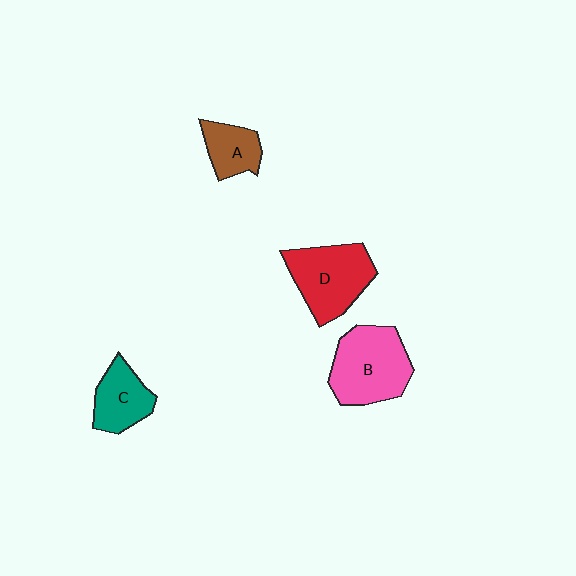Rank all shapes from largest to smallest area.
From largest to smallest: B (pink), D (red), C (teal), A (brown).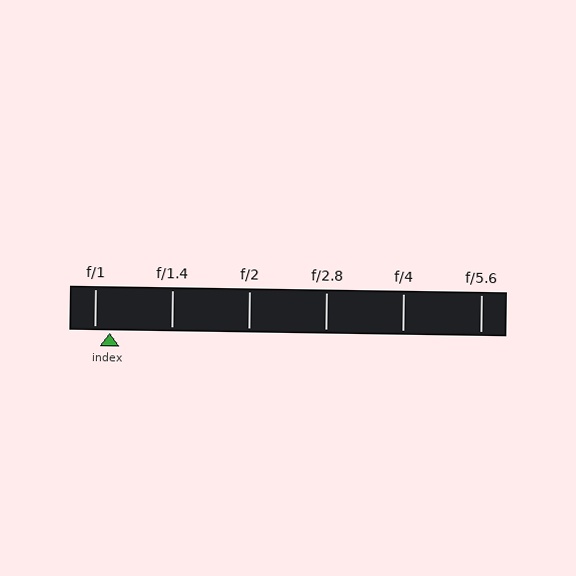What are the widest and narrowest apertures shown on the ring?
The widest aperture shown is f/1 and the narrowest is f/5.6.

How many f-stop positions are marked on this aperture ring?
There are 6 f-stop positions marked.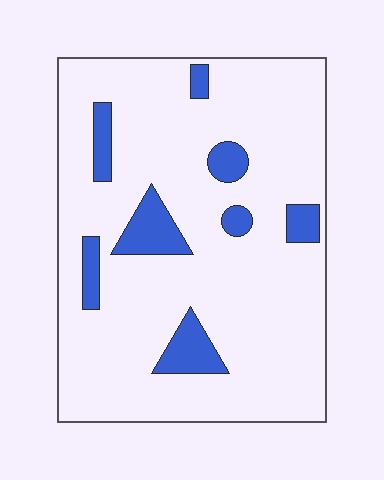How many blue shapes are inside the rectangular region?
8.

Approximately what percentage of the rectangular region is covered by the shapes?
Approximately 15%.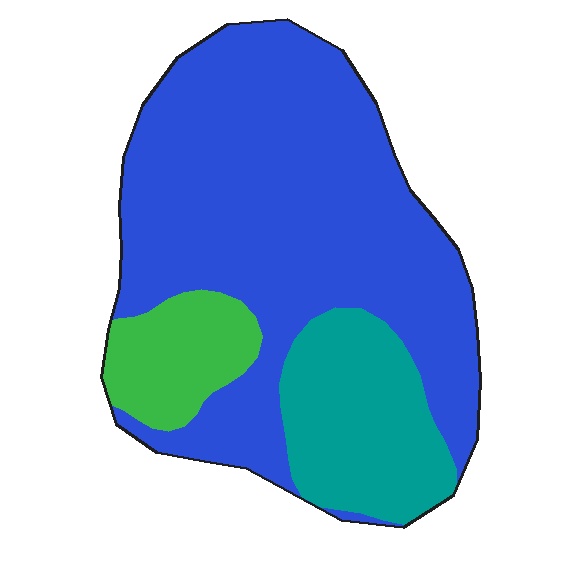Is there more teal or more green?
Teal.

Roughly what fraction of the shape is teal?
Teal covers 20% of the shape.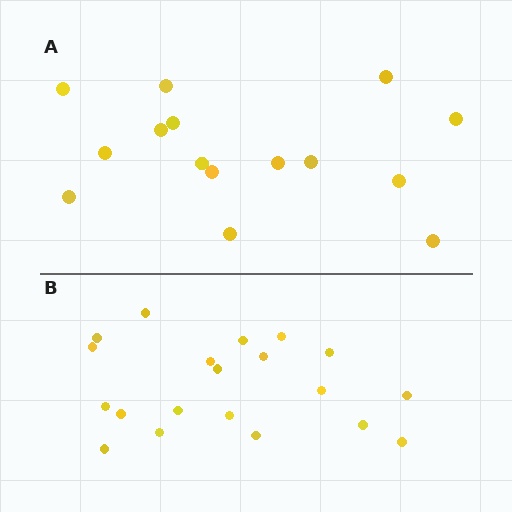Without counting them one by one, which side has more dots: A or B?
Region B (the bottom region) has more dots.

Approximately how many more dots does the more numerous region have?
Region B has about 5 more dots than region A.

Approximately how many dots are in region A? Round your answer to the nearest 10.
About 20 dots. (The exact count is 15, which rounds to 20.)